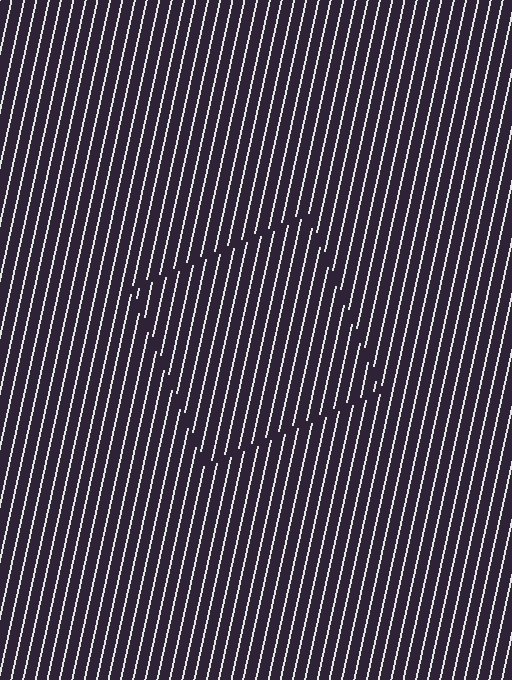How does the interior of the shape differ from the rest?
The interior of the shape contains the same grating, shifted by half a period — the contour is defined by the phase discontinuity where line-ends from the inner and outer gratings abut.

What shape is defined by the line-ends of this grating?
An illusory square. The interior of the shape contains the same grating, shifted by half a period — the contour is defined by the phase discontinuity where line-ends from the inner and outer gratings abut.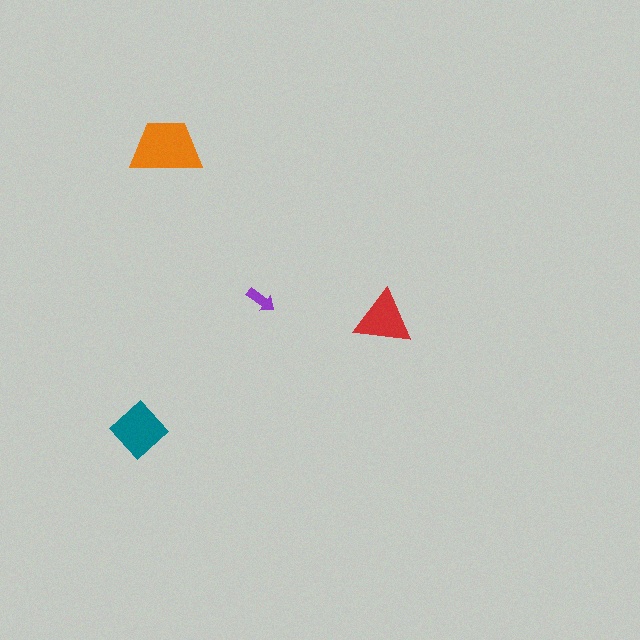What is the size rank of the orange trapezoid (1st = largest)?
1st.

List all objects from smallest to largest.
The purple arrow, the red triangle, the teal diamond, the orange trapezoid.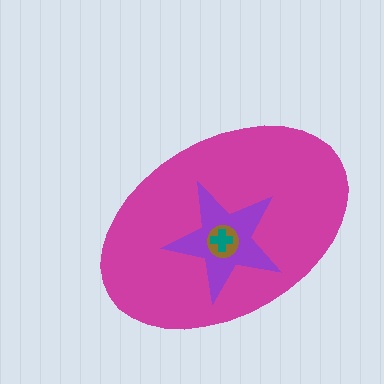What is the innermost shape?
The teal cross.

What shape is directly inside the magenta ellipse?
The purple star.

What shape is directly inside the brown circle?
The teal cross.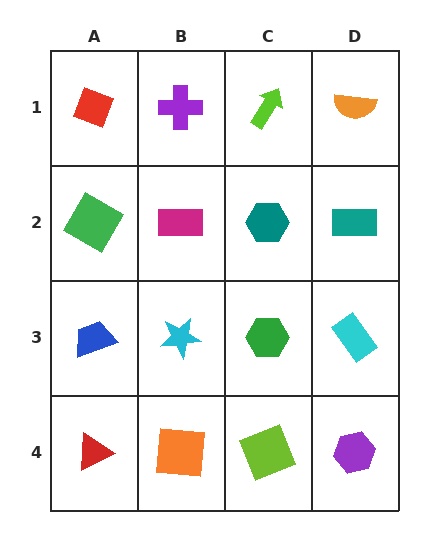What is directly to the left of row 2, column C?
A magenta rectangle.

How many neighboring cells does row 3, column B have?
4.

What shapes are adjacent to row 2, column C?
A lime arrow (row 1, column C), a green hexagon (row 3, column C), a magenta rectangle (row 2, column B), a teal rectangle (row 2, column D).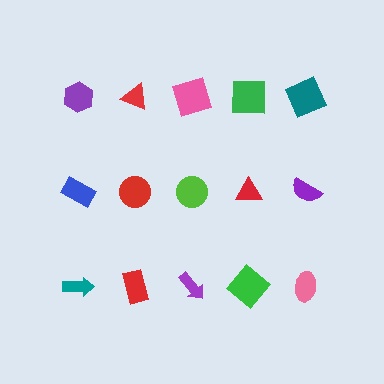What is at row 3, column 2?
A red rectangle.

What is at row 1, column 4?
A green square.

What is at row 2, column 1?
A blue rectangle.